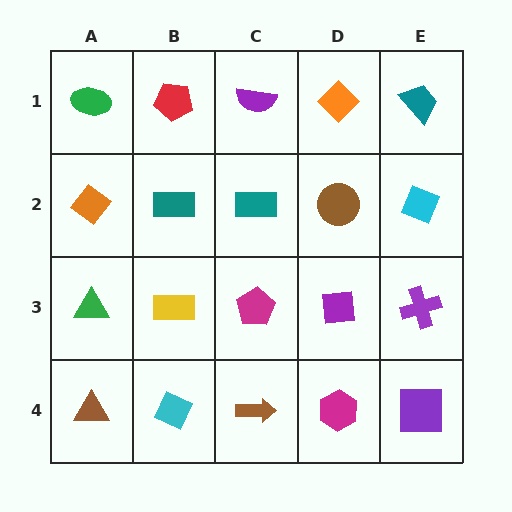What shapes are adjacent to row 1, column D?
A brown circle (row 2, column D), a purple semicircle (row 1, column C), a teal trapezoid (row 1, column E).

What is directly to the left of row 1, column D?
A purple semicircle.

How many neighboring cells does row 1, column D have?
3.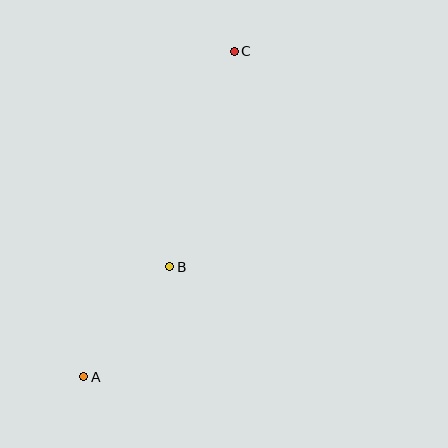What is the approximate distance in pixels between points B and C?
The distance between B and C is approximately 225 pixels.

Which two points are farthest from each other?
Points A and C are farthest from each other.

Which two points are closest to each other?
Points A and B are closest to each other.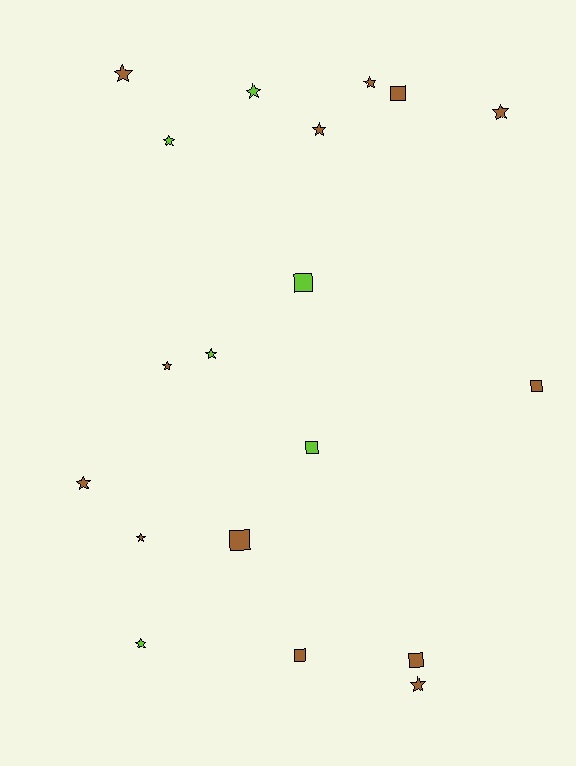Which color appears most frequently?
Brown, with 13 objects.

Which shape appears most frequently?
Star, with 12 objects.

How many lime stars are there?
There are 4 lime stars.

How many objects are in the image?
There are 19 objects.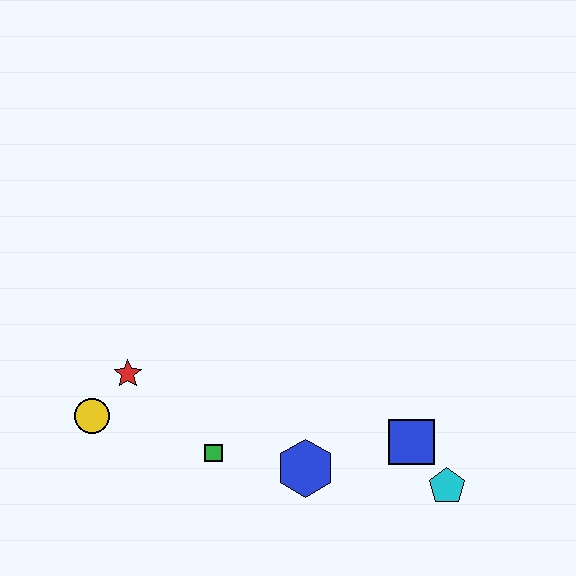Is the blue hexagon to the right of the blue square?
No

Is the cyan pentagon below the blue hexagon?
Yes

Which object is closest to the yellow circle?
The red star is closest to the yellow circle.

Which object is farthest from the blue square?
The yellow circle is farthest from the blue square.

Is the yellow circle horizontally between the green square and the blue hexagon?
No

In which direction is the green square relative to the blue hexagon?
The green square is to the left of the blue hexagon.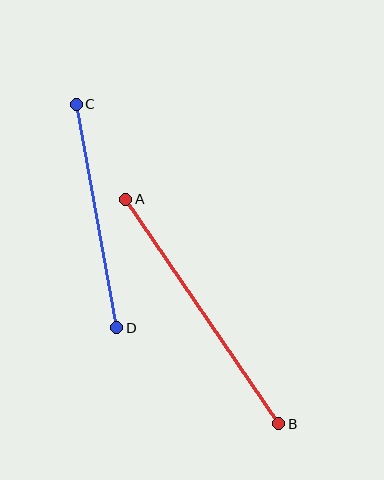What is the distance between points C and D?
The distance is approximately 227 pixels.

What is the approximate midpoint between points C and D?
The midpoint is at approximately (96, 216) pixels.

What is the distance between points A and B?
The distance is approximately 272 pixels.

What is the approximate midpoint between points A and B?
The midpoint is at approximately (202, 312) pixels.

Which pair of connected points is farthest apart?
Points A and B are farthest apart.